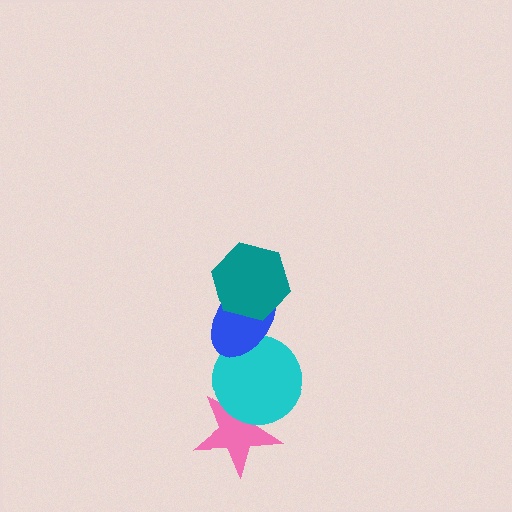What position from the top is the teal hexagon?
The teal hexagon is 1st from the top.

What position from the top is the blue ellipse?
The blue ellipse is 2nd from the top.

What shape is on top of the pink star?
The cyan circle is on top of the pink star.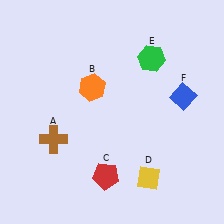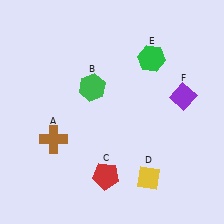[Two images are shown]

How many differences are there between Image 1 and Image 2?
There are 2 differences between the two images.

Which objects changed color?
B changed from orange to green. F changed from blue to purple.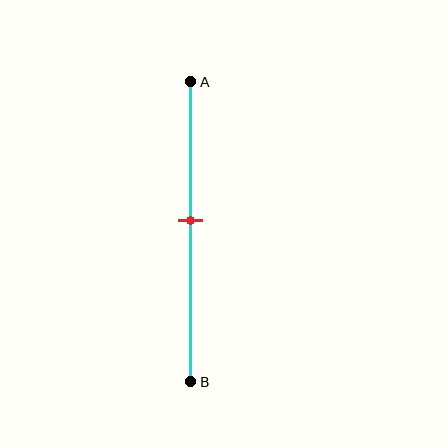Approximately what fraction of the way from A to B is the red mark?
The red mark is approximately 45% of the way from A to B.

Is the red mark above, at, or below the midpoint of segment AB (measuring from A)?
The red mark is above the midpoint of segment AB.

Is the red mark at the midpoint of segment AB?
No, the mark is at about 45% from A, not at the 50% midpoint.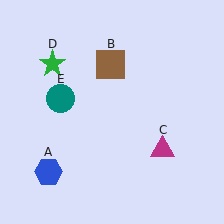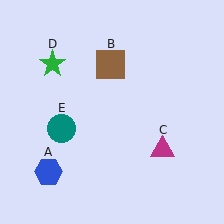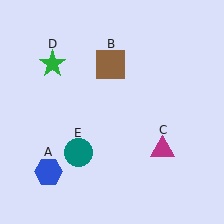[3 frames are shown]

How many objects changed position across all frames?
1 object changed position: teal circle (object E).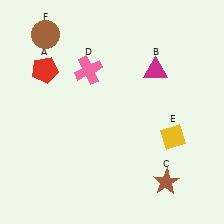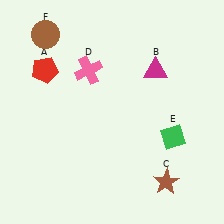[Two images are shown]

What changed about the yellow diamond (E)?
In Image 1, E is yellow. In Image 2, it changed to green.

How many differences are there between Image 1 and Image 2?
There is 1 difference between the two images.